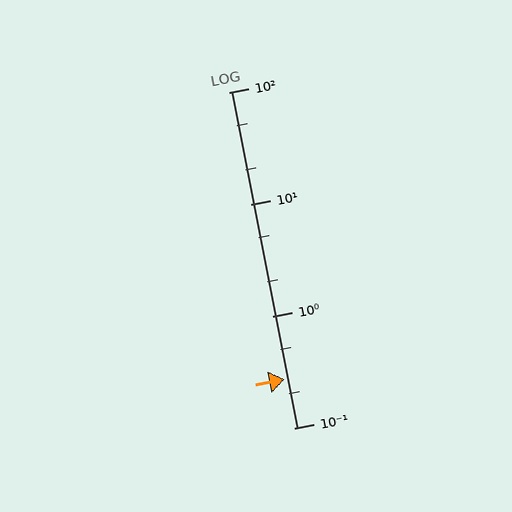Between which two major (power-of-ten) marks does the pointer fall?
The pointer is between 0.1 and 1.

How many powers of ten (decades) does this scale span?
The scale spans 3 decades, from 0.1 to 100.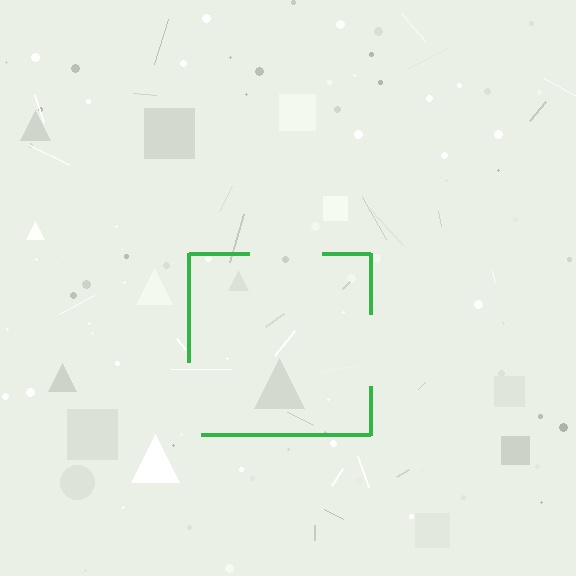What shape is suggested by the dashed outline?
The dashed outline suggests a square.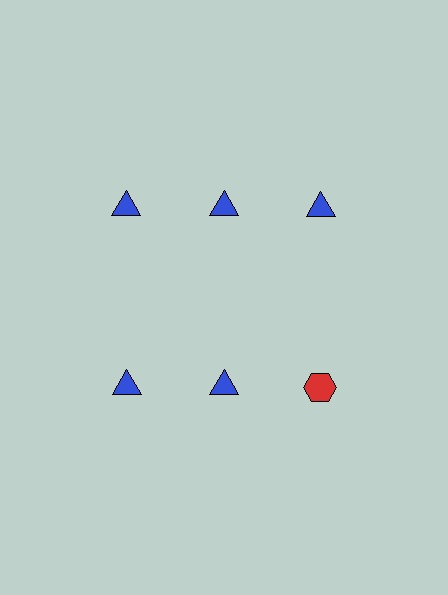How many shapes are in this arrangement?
There are 6 shapes arranged in a grid pattern.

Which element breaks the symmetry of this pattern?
The red hexagon in the second row, center column breaks the symmetry. All other shapes are blue triangles.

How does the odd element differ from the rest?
It differs in both color (red instead of blue) and shape (hexagon instead of triangle).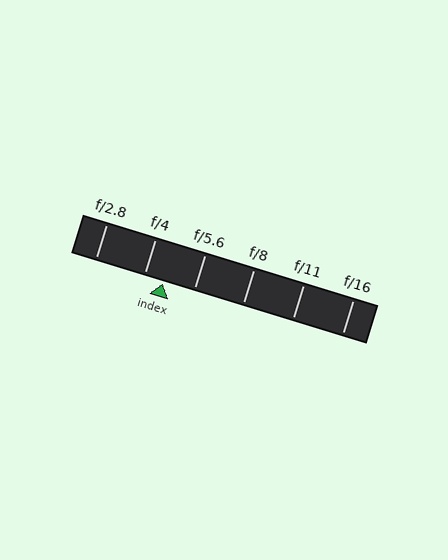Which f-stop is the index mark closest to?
The index mark is closest to f/4.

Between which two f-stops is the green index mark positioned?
The index mark is between f/4 and f/5.6.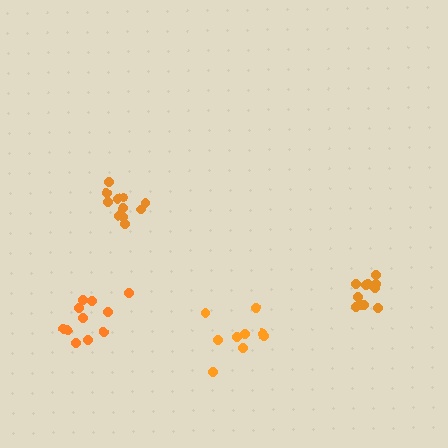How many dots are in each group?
Group 1: 11 dots, Group 2: 9 dots, Group 3: 13 dots, Group 4: 11 dots (44 total).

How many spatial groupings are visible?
There are 4 spatial groupings.